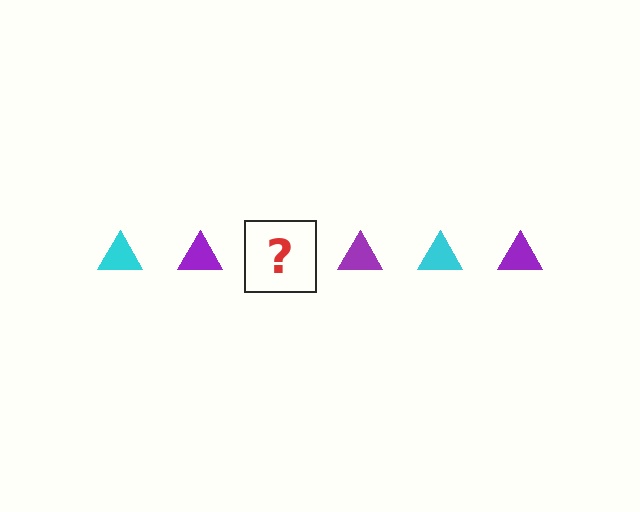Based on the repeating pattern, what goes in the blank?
The blank should be a cyan triangle.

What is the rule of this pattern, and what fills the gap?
The rule is that the pattern cycles through cyan, purple triangles. The gap should be filled with a cyan triangle.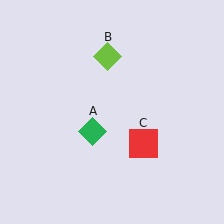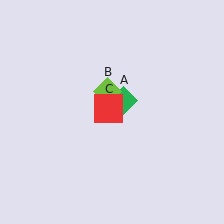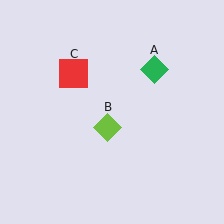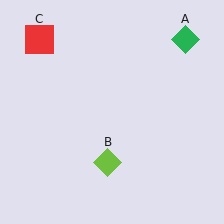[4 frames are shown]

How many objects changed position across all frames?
3 objects changed position: green diamond (object A), lime diamond (object B), red square (object C).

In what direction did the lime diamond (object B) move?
The lime diamond (object B) moved down.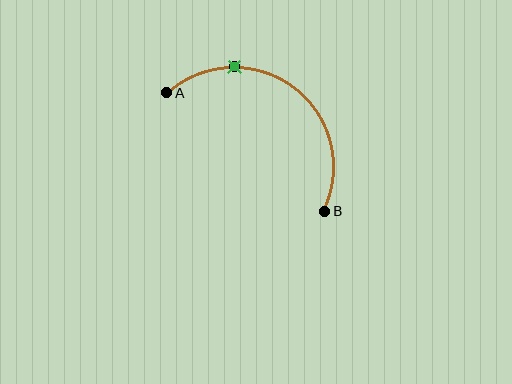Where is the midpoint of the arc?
The arc midpoint is the point on the curve farthest from the straight line joining A and B. It sits above and to the right of that line.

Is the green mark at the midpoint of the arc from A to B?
No. The green mark lies on the arc but is closer to endpoint A. The arc midpoint would be at the point on the curve equidistant along the arc from both A and B.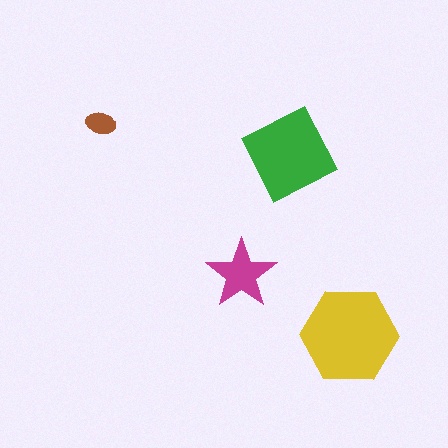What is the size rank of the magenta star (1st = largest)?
3rd.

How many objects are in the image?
There are 4 objects in the image.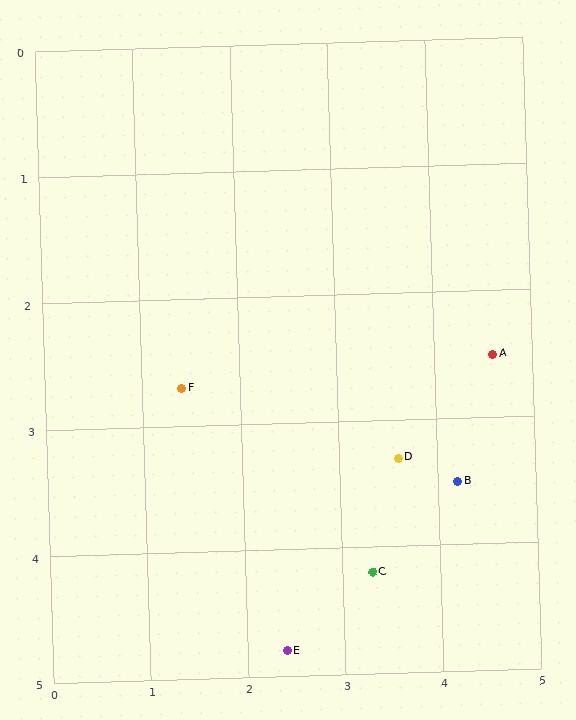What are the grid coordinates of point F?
Point F is at approximately (1.4, 2.7).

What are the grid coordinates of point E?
Point E is at approximately (2.4, 4.8).